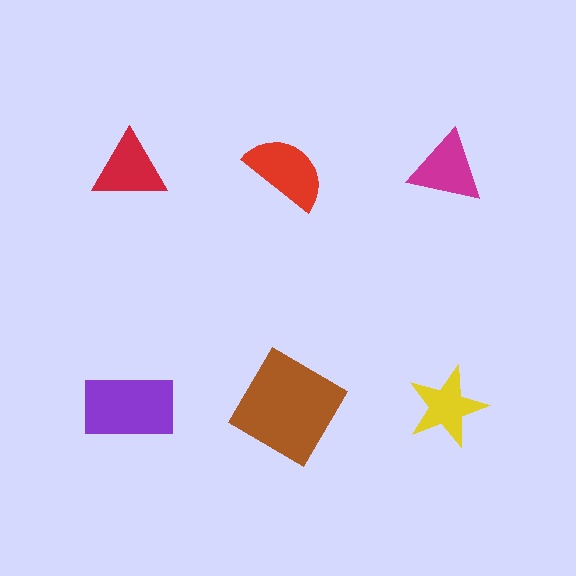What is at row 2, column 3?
A yellow star.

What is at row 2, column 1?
A purple rectangle.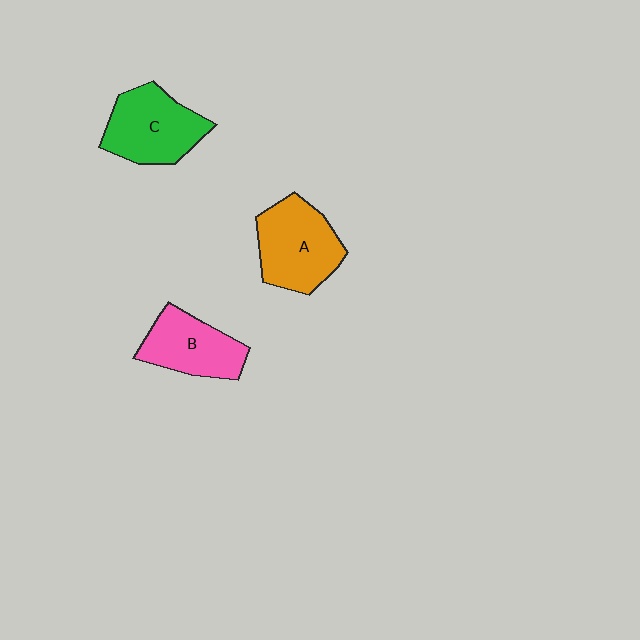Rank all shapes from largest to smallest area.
From largest to smallest: A (orange), C (green), B (pink).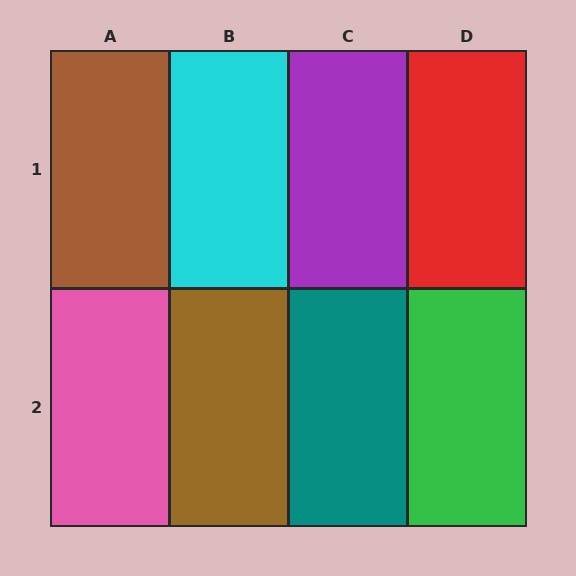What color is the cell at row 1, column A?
Brown.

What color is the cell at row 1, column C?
Purple.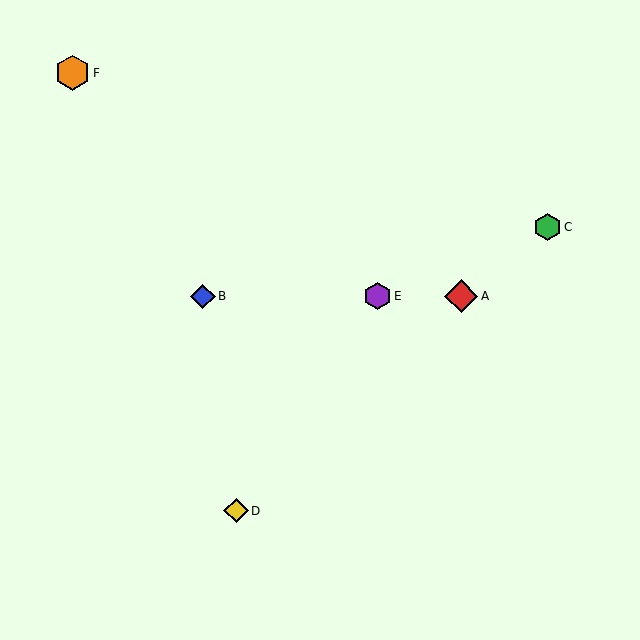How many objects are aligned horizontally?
3 objects (A, B, E) are aligned horizontally.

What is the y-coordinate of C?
Object C is at y≈227.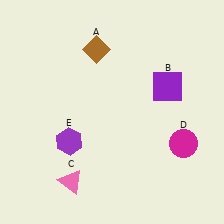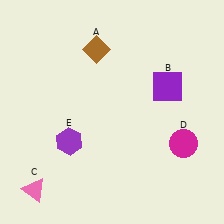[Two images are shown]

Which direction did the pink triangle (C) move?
The pink triangle (C) moved left.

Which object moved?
The pink triangle (C) moved left.